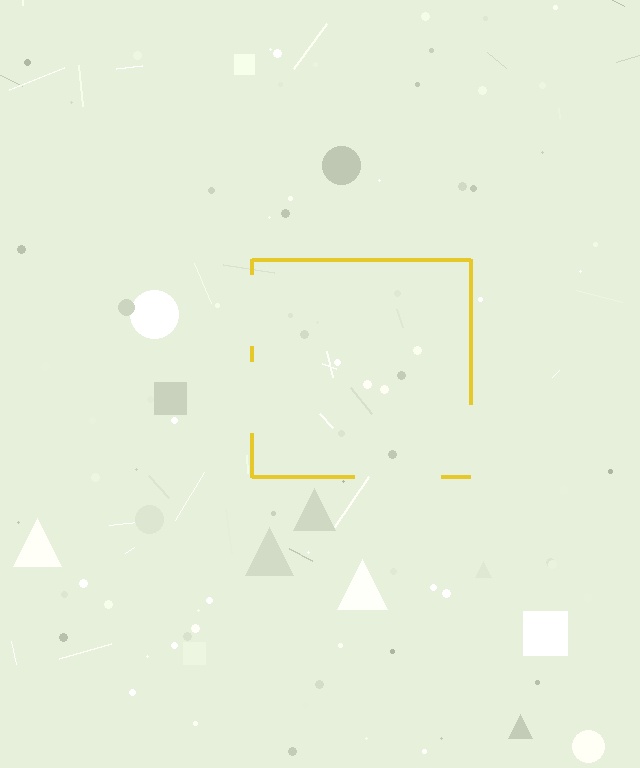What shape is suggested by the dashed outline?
The dashed outline suggests a square.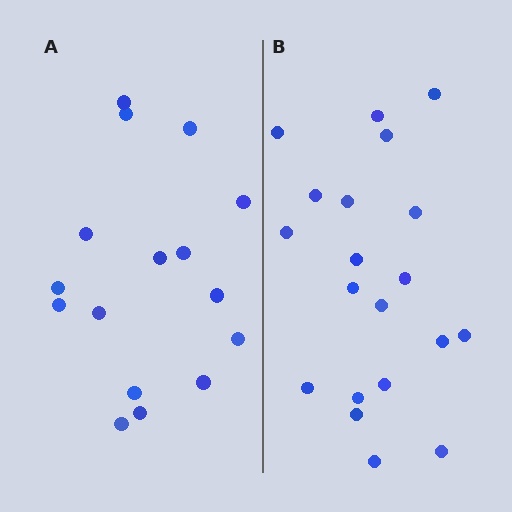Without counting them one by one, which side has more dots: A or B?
Region B (the right region) has more dots.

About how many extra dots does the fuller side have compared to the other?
Region B has about 4 more dots than region A.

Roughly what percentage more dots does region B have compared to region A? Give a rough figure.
About 25% more.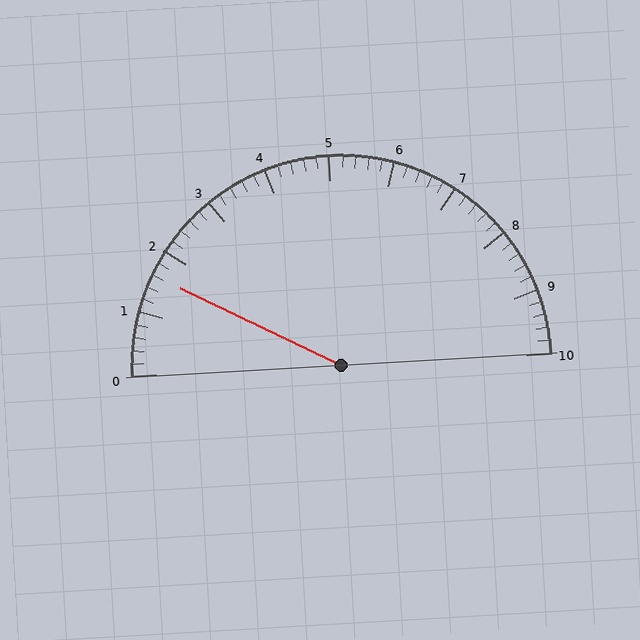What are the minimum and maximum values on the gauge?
The gauge ranges from 0 to 10.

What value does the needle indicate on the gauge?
The needle indicates approximately 1.6.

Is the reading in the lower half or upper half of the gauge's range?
The reading is in the lower half of the range (0 to 10).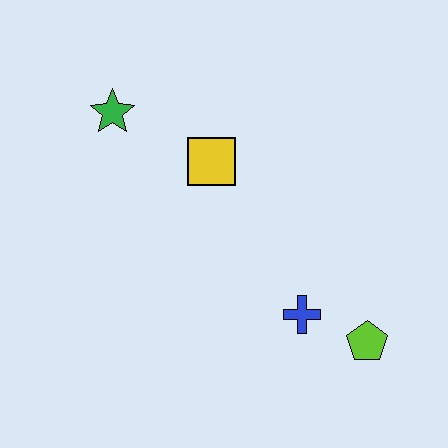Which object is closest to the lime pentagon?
The blue cross is closest to the lime pentagon.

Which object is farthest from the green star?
The lime pentagon is farthest from the green star.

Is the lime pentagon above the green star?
No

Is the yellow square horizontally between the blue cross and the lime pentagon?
No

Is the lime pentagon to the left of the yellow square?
No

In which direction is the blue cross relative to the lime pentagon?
The blue cross is to the left of the lime pentagon.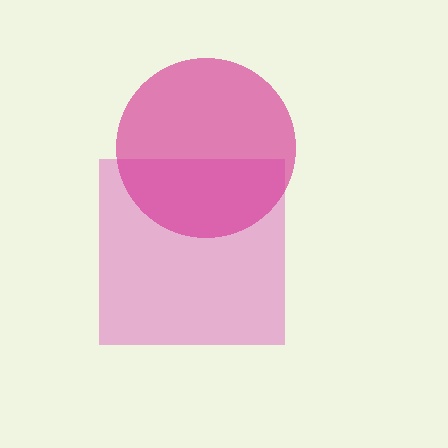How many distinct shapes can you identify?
There are 2 distinct shapes: a pink square, a magenta circle.